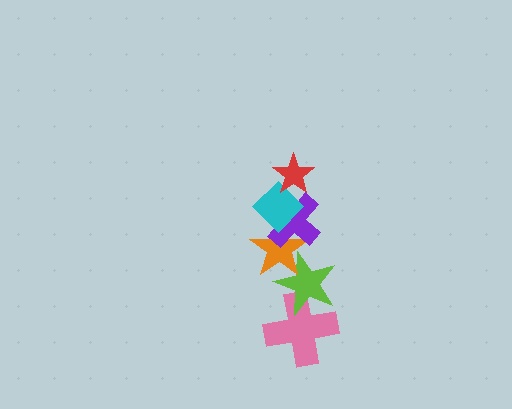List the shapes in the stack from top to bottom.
From top to bottom: the red star, the cyan diamond, the purple cross, the orange star, the lime star, the pink cross.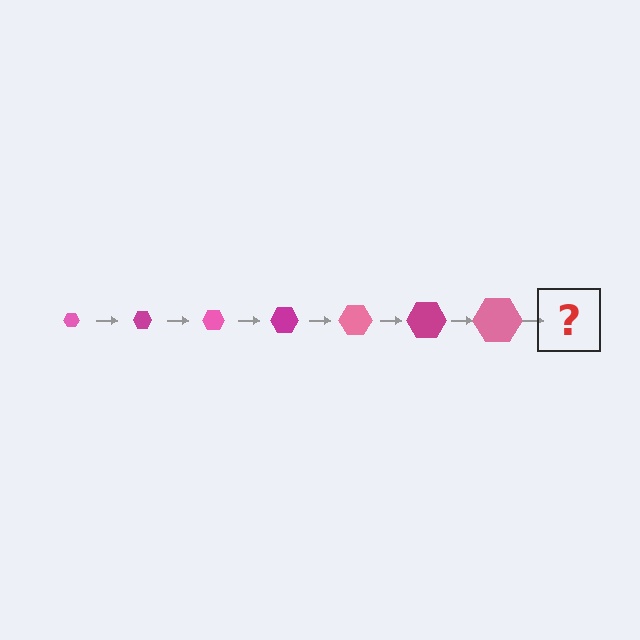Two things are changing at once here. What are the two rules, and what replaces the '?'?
The two rules are that the hexagon grows larger each step and the color cycles through pink and magenta. The '?' should be a magenta hexagon, larger than the previous one.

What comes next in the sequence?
The next element should be a magenta hexagon, larger than the previous one.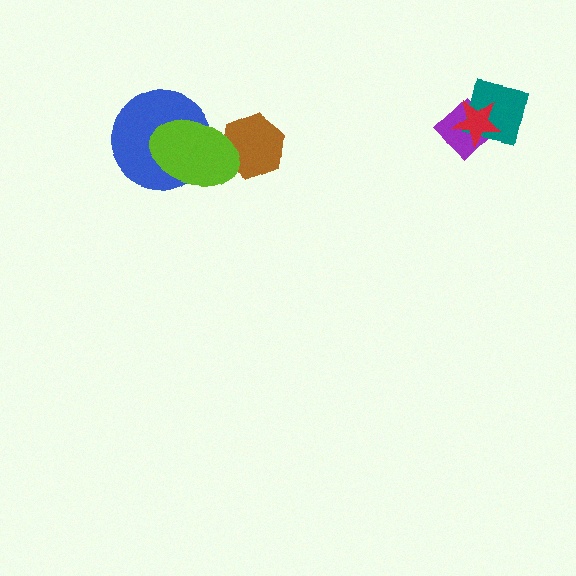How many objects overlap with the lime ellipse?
2 objects overlap with the lime ellipse.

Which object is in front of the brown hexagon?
The lime ellipse is in front of the brown hexagon.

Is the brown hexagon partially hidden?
Yes, it is partially covered by another shape.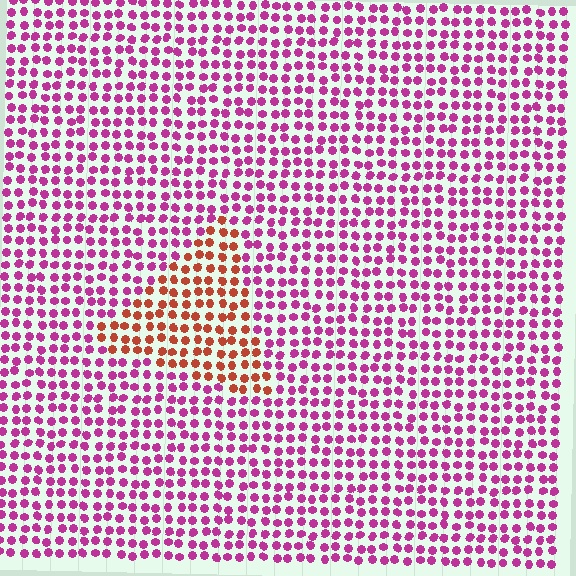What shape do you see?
I see a triangle.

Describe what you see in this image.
The image is filled with small magenta elements in a uniform arrangement. A triangle-shaped region is visible where the elements are tinted to a slightly different hue, forming a subtle color boundary.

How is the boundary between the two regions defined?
The boundary is defined purely by a slight shift in hue (about 52 degrees). Spacing, size, and orientation are identical on both sides.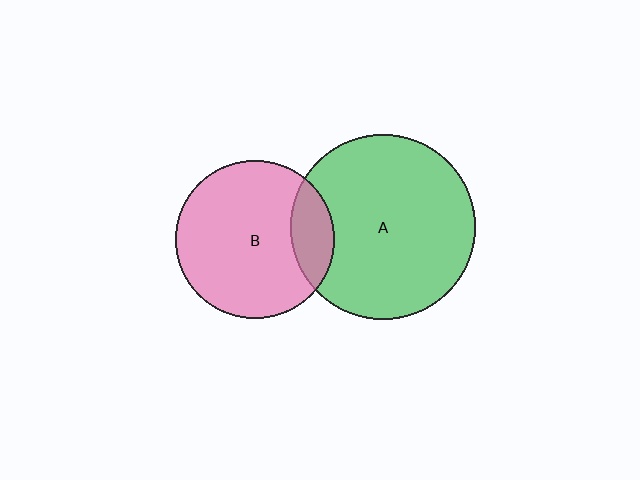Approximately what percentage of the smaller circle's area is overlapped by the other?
Approximately 15%.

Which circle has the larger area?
Circle A (green).